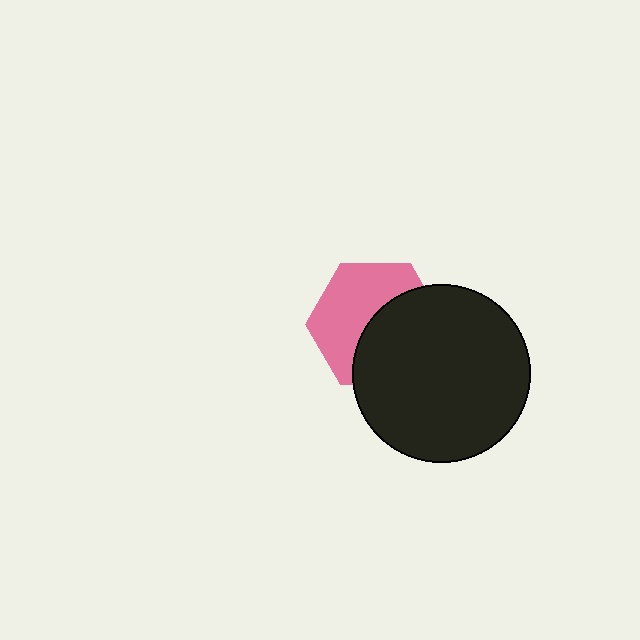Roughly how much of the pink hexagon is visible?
About half of it is visible (roughly 51%).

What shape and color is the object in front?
The object in front is a black circle.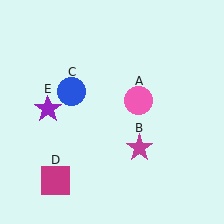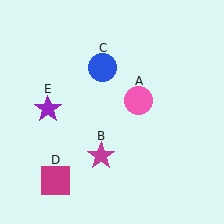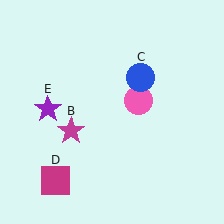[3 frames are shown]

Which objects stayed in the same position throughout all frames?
Pink circle (object A) and magenta square (object D) and purple star (object E) remained stationary.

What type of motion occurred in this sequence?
The magenta star (object B), blue circle (object C) rotated clockwise around the center of the scene.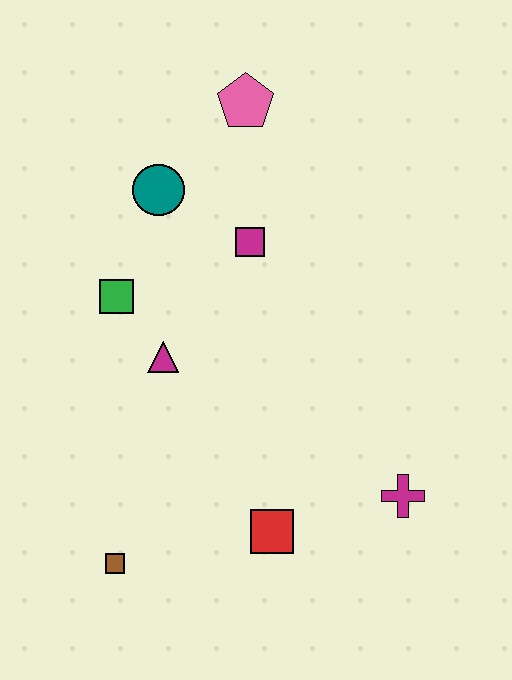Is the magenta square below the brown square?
No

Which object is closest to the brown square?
The red square is closest to the brown square.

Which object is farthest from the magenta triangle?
The magenta cross is farthest from the magenta triangle.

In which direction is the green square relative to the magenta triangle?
The green square is above the magenta triangle.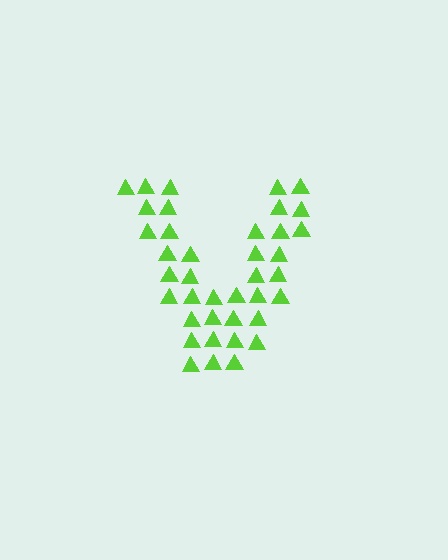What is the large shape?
The large shape is the letter V.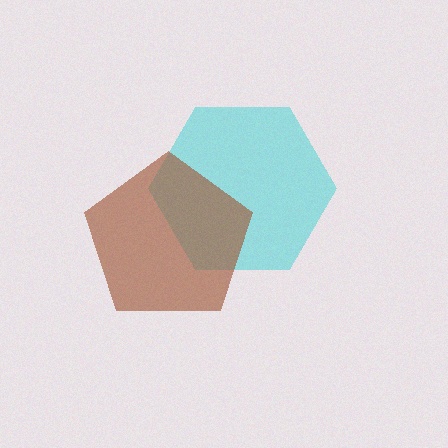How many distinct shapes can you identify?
There are 2 distinct shapes: a cyan hexagon, a brown pentagon.